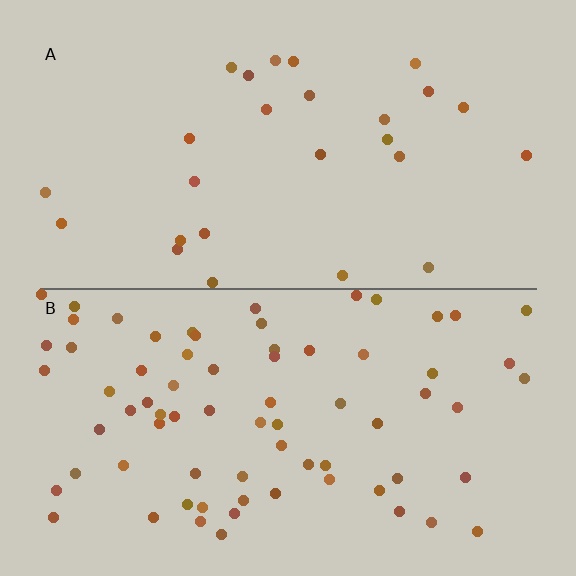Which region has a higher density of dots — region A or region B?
B (the bottom).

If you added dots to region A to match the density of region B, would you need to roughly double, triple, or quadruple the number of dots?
Approximately triple.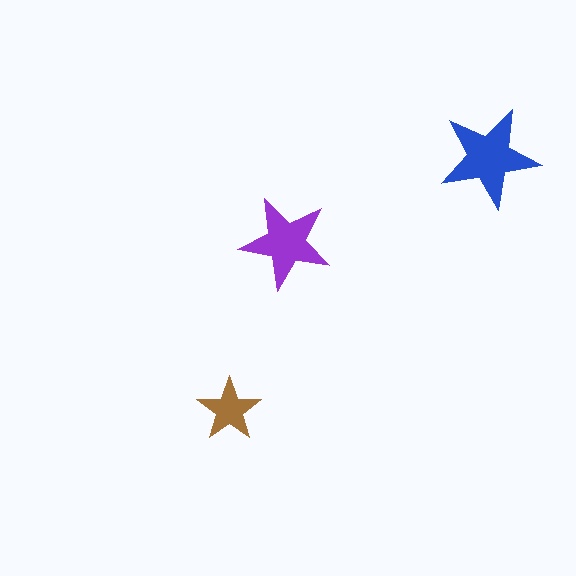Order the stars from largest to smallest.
the blue one, the purple one, the brown one.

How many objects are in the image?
There are 3 objects in the image.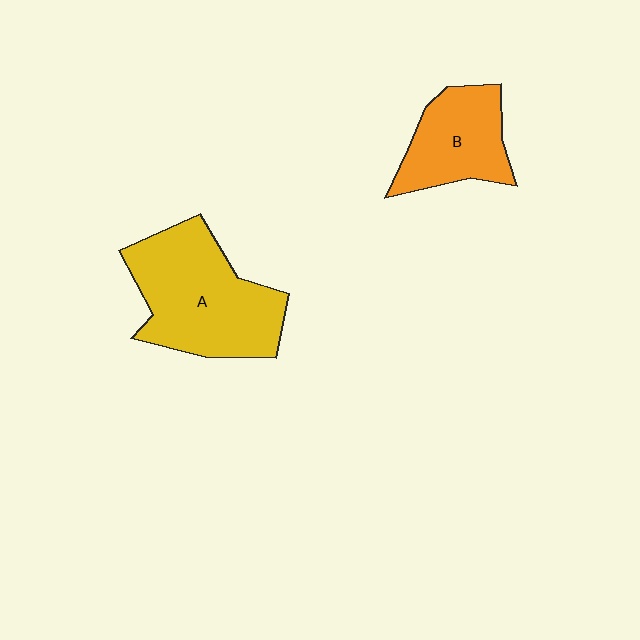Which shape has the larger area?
Shape A (yellow).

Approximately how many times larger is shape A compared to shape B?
Approximately 1.7 times.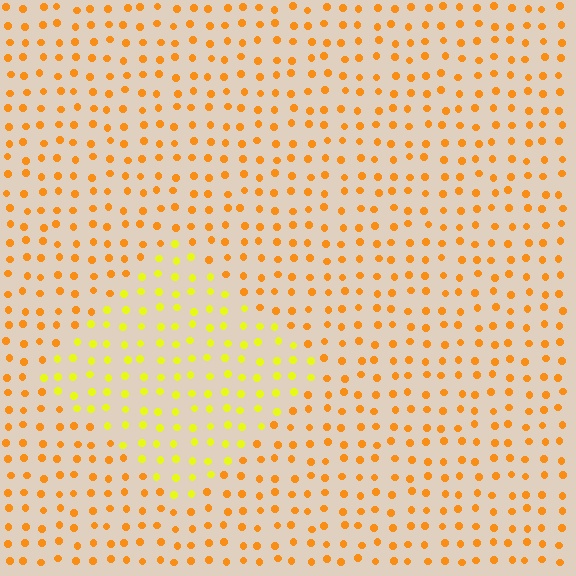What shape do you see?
I see a diamond.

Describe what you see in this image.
The image is filled with small orange elements in a uniform arrangement. A diamond-shaped region is visible where the elements are tinted to a slightly different hue, forming a subtle color boundary.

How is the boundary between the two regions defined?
The boundary is defined purely by a slight shift in hue (about 33 degrees). Spacing, size, and orientation are identical on both sides.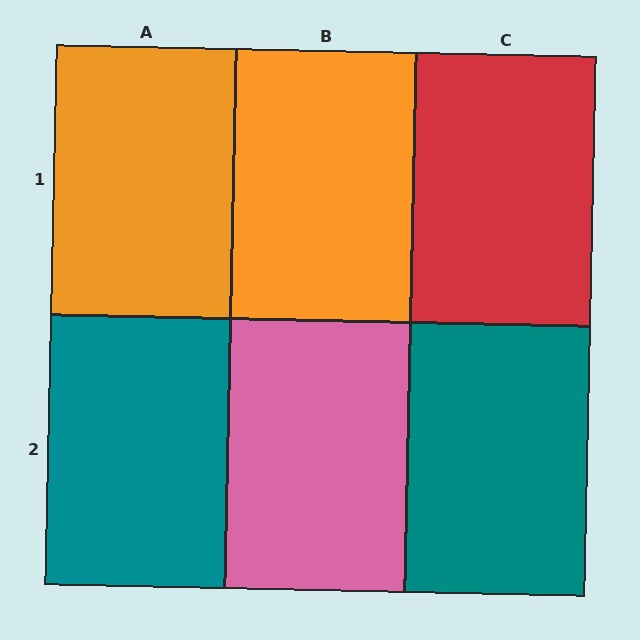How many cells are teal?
2 cells are teal.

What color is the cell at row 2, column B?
Pink.